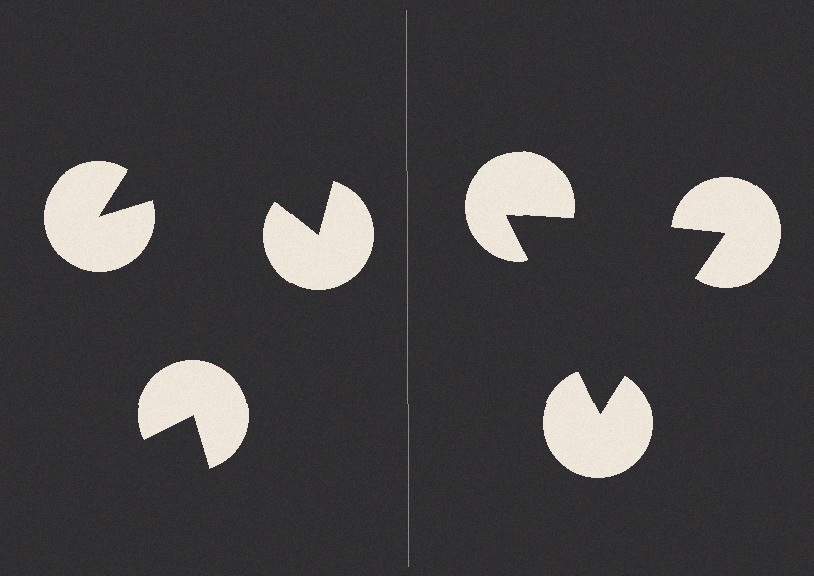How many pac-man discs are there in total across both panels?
6 — 3 on each side.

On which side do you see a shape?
An illusory triangle appears on the right side. On the left side the wedge cuts are rotated, so no coherent shape forms.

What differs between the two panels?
The pac-man discs are positioned identically on both sides; only the wedge orientations differ. On the right they align to a triangle; on the left they are misaligned.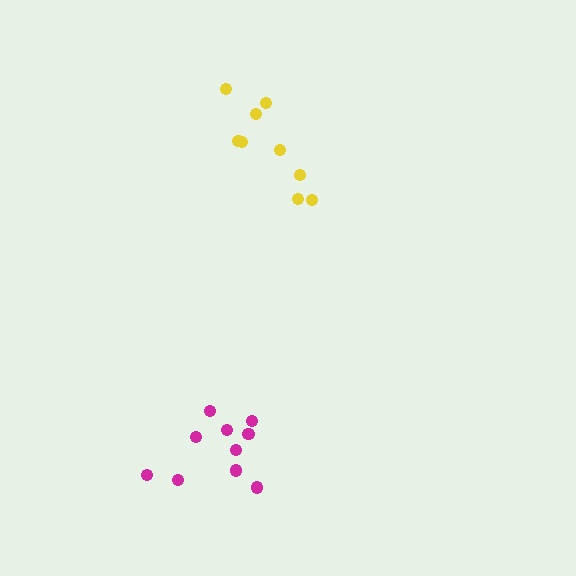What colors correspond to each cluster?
The clusters are colored: yellow, magenta.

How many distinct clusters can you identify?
There are 2 distinct clusters.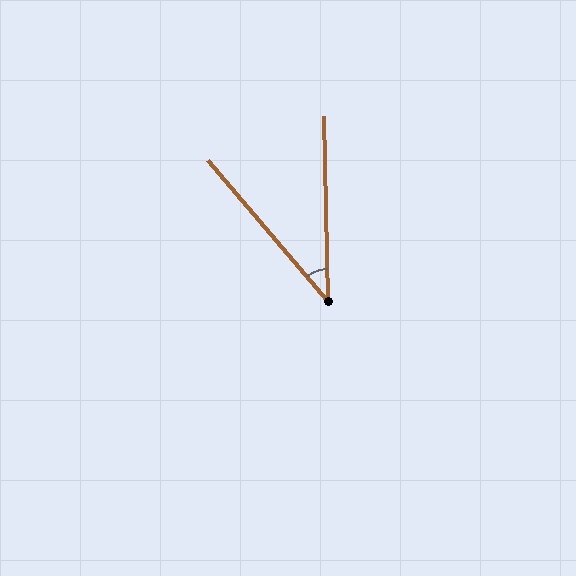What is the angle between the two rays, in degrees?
Approximately 39 degrees.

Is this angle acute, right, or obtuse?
It is acute.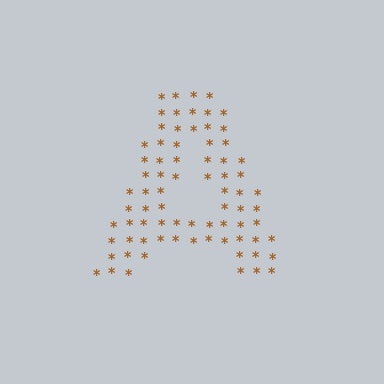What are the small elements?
The small elements are asterisks.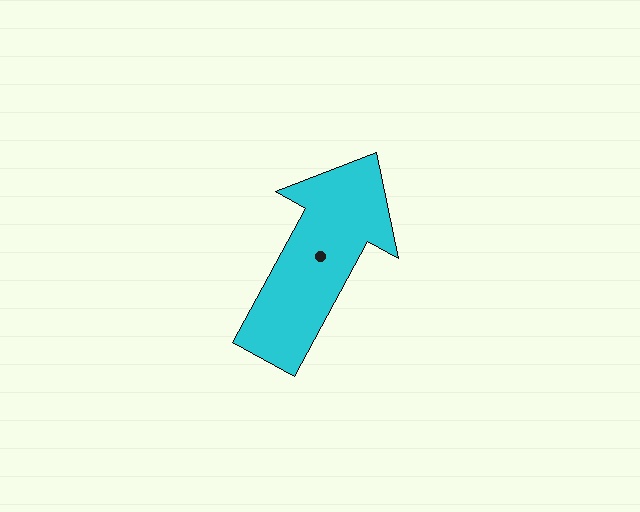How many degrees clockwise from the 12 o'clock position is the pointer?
Approximately 29 degrees.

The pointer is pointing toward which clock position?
Roughly 1 o'clock.